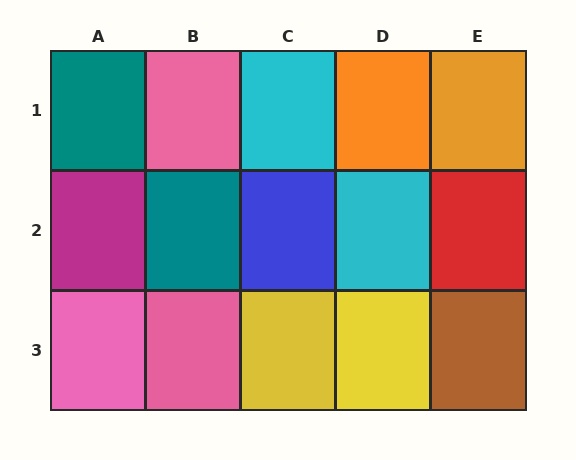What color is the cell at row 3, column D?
Yellow.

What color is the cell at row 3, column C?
Yellow.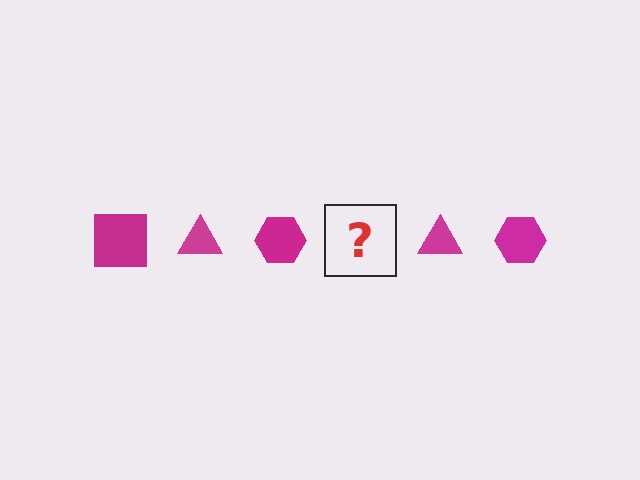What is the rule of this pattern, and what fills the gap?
The rule is that the pattern cycles through square, triangle, hexagon shapes in magenta. The gap should be filled with a magenta square.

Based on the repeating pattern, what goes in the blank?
The blank should be a magenta square.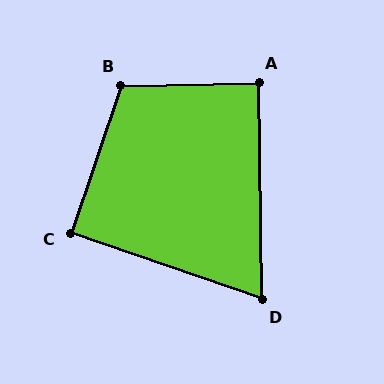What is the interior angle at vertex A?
Approximately 90 degrees (approximately right).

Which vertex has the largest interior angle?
B, at approximately 110 degrees.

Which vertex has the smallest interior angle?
D, at approximately 70 degrees.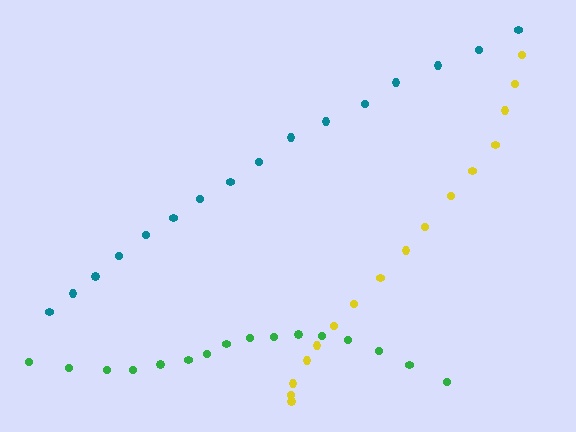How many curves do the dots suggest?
There are 3 distinct paths.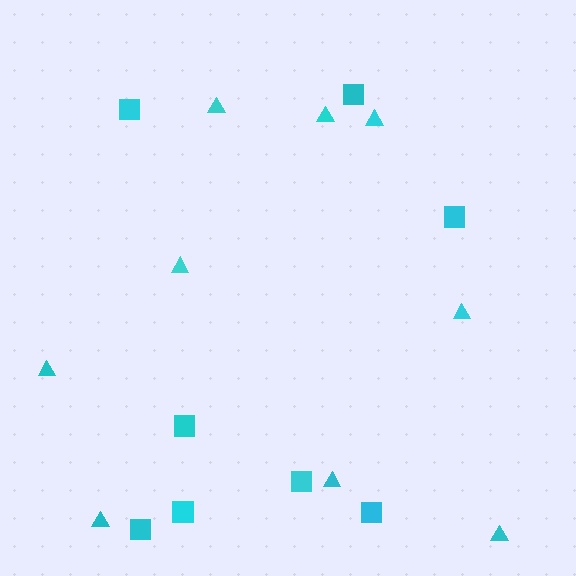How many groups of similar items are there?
There are 2 groups: one group of triangles (9) and one group of squares (8).